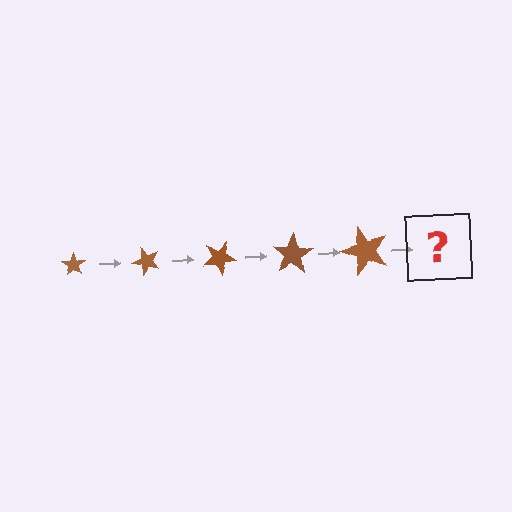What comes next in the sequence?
The next element should be a star, larger than the previous one and rotated 250 degrees from the start.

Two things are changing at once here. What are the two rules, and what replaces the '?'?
The two rules are that the star grows larger each step and it rotates 50 degrees each step. The '?' should be a star, larger than the previous one and rotated 250 degrees from the start.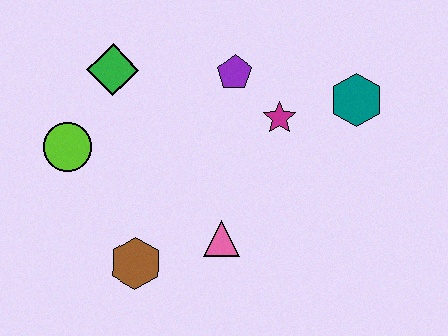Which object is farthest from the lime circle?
The teal hexagon is farthest from the lime circle.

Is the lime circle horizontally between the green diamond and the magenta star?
No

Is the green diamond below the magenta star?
No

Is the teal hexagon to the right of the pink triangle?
Yes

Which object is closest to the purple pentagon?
The magenta star is closest to the purple pentagon.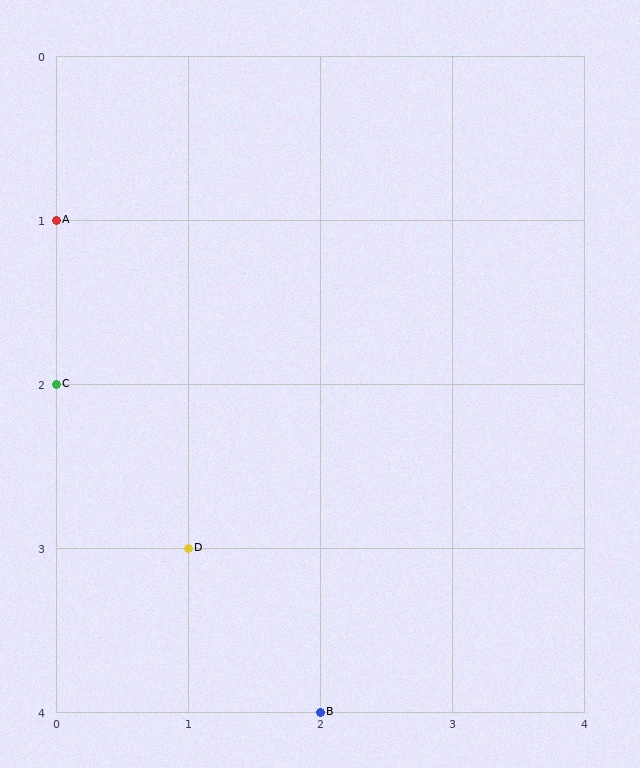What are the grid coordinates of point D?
Point D is at grid coordinates (1, 3).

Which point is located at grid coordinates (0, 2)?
Point C is at (0, 2).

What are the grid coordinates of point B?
Point B is at grid coordinates (2, 4).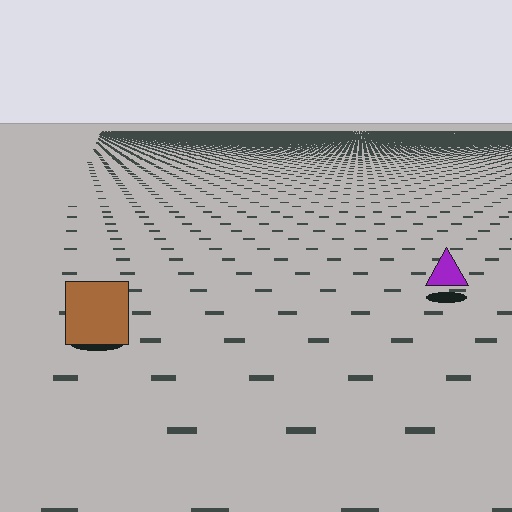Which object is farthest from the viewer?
The purple triangle is farthest from the viewer. It appears smaller and the ground texture around it is denser.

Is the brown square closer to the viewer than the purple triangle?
Yes. The brown square is closer — you can tell from the texture gradient: the ground texture is coarser near it.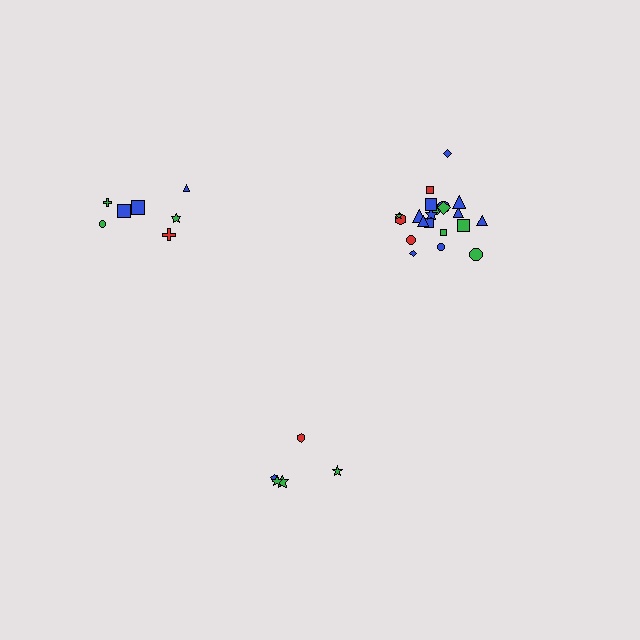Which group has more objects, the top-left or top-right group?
The top-right group.